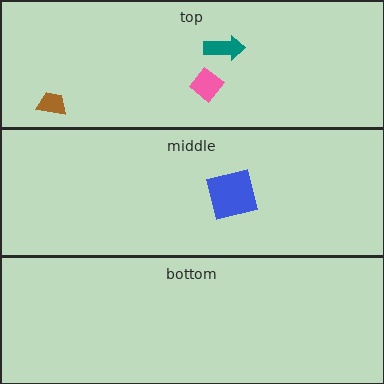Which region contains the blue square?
The middle region.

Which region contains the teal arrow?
The top region.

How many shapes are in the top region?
3.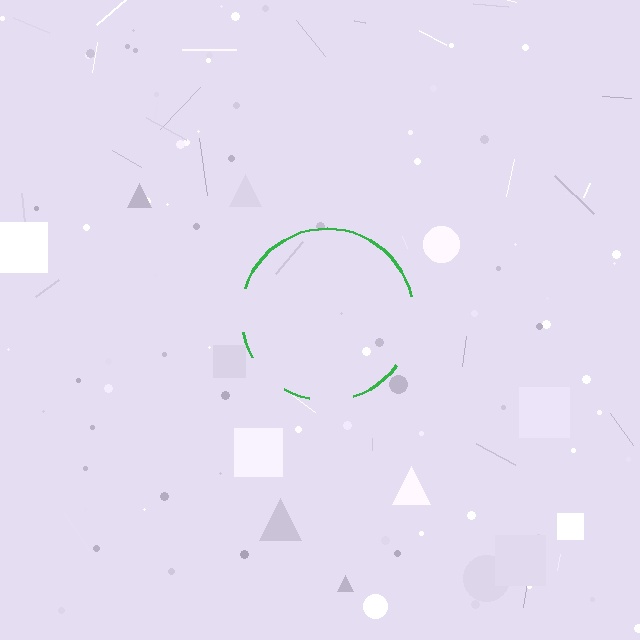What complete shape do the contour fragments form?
The contour fragments form a circle.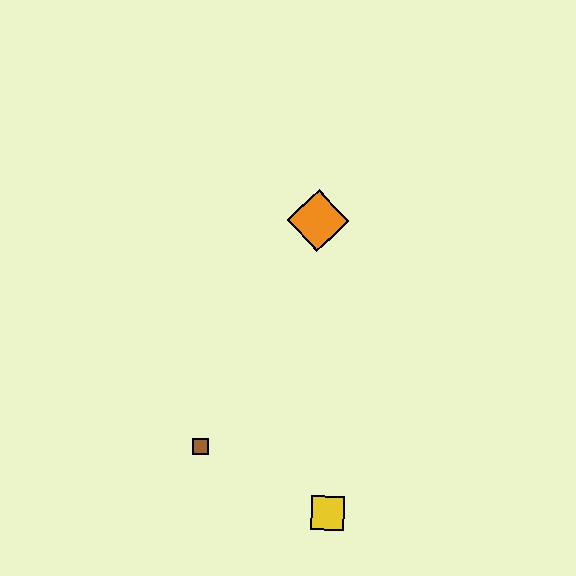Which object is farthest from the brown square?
The orange diamond is farthest from the brown square.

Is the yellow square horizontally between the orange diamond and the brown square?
No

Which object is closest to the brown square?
The yellow square is closest to the brown square.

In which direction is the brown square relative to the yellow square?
The brown square is to the left of the yellow square.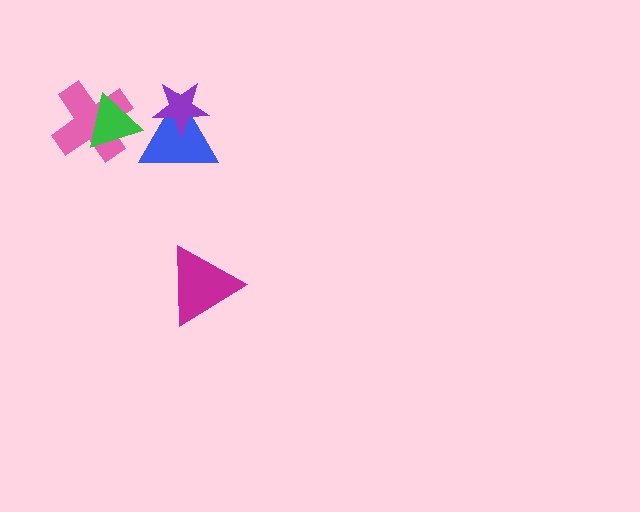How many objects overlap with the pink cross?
1 object overlaps with the pink cross.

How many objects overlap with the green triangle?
2 objects overlap with the green triangle.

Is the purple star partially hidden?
No, no other shape covers it.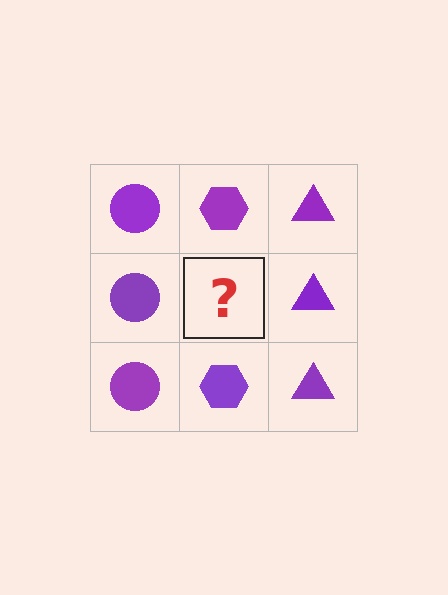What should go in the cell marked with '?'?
The missing cell should contain a purple hexagon.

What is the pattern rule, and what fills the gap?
The rule is that each column has a consistent shape. The gap should be filled with a purple hexagon.